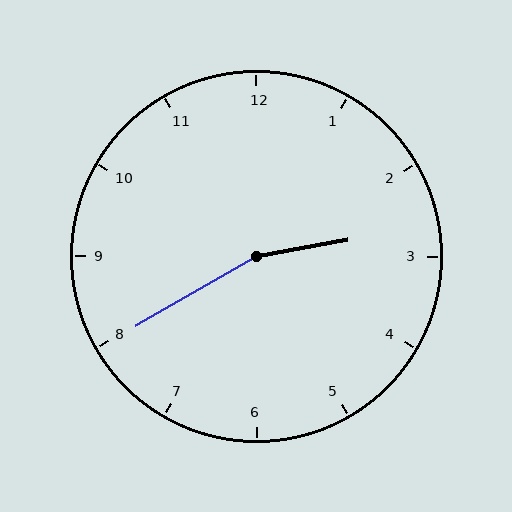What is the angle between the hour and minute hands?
Approximately 160 degrees.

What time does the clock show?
2:40.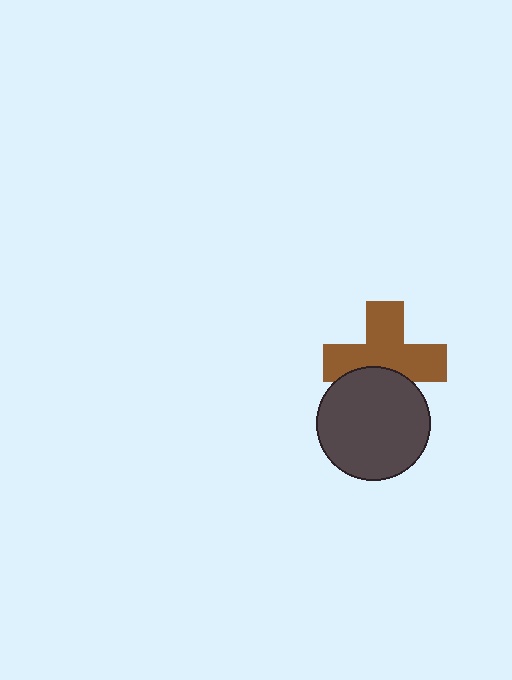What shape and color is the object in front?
The object in front is a dark gray circle.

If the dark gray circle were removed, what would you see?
You would see the complete brown cross.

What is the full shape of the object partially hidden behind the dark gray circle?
The partially hidden object is a brown cross.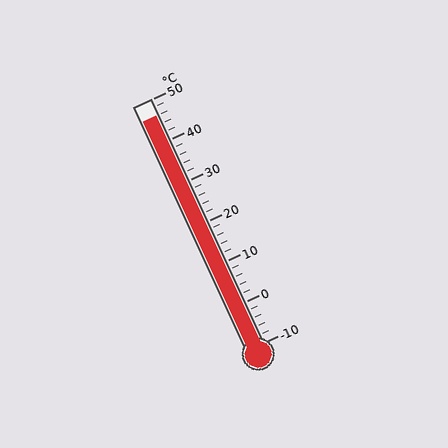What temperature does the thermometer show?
The thermometer shows approximately 46°C.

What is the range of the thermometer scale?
The thermometer scale ranges from -10°C to 50°C.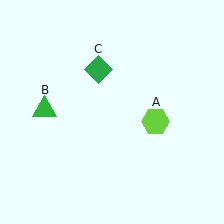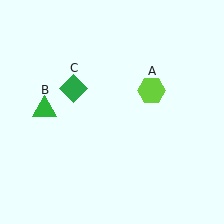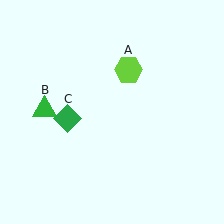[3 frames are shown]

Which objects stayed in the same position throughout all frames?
Green triangle (object B) remained stationary.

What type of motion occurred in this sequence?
The lime hexagon (object A), green diamond (object C) rotated counterclockwise around the center of the scene.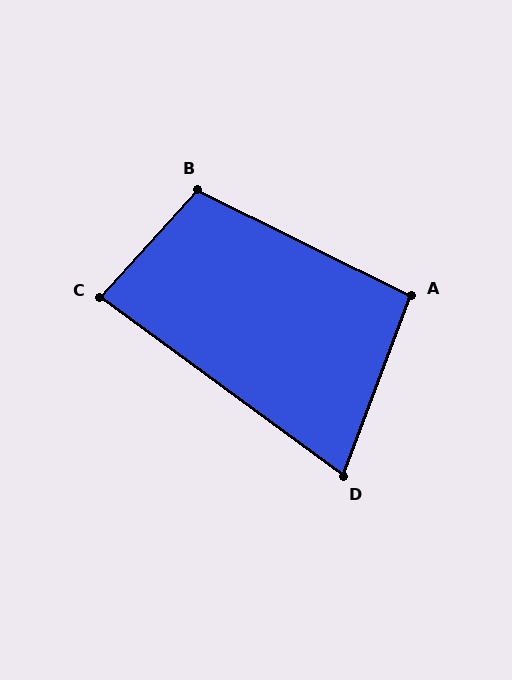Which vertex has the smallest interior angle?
D, at approximately 74 degrees.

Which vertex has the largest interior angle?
B, at approximately 106 degrees.